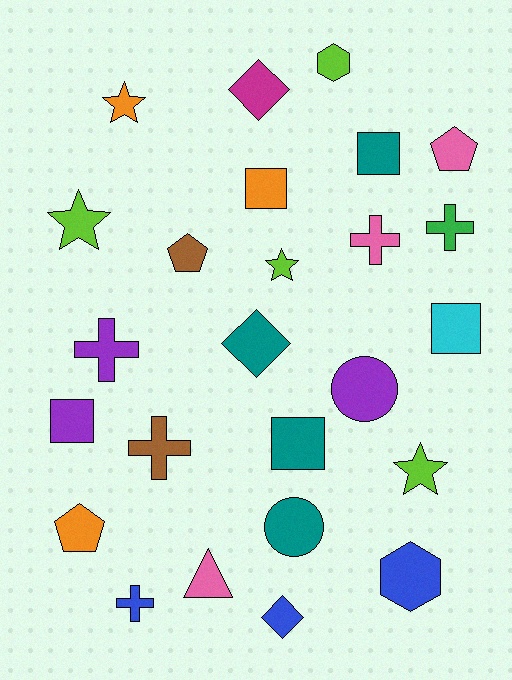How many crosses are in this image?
There are 5 crosses.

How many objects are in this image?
There are 25 objects.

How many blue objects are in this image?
There are 3 blue objects.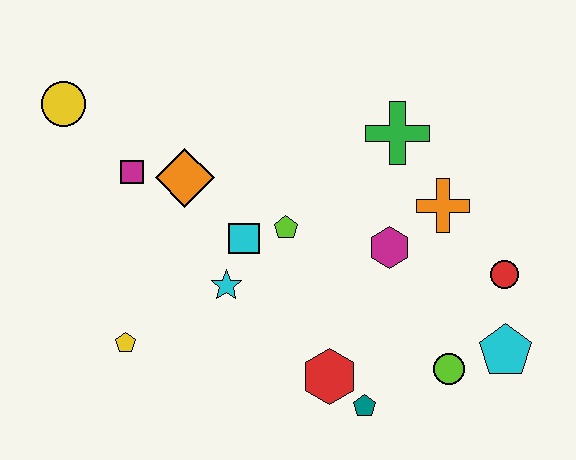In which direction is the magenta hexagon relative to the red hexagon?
The magenta hexagon is above the red hexagon.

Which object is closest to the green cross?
The orange cross is closest to the green cross.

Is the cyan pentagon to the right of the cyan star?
Yes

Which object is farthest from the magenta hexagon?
The yellow circle is farthest from the magenta hexagon.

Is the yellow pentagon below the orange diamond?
Yes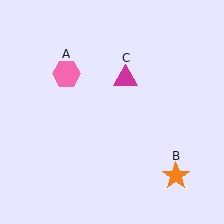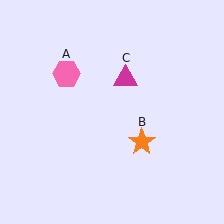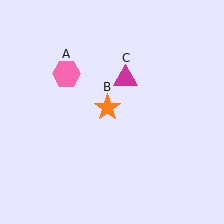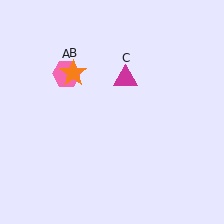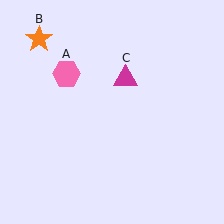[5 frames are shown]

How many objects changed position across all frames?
1 object changed position: orange star (object B).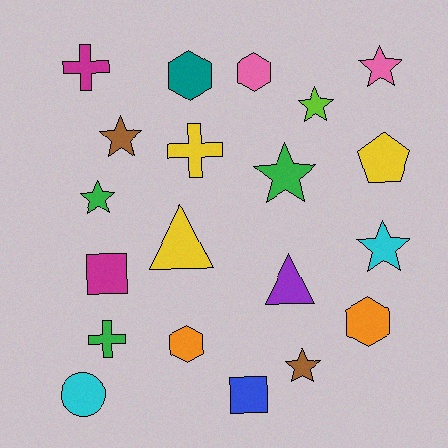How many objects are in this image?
There are 20 objects.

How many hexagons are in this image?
There are 4 hexagons.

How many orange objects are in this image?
There are 2 orange objects.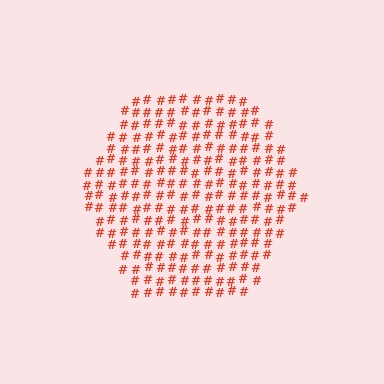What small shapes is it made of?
It is made of small hash symbols.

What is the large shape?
The large shape is a hexagon.